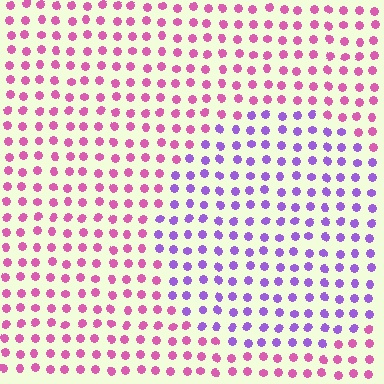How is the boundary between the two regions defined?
The boundary is defined purely by a slight shift in hue (about 48 degrees). Spacing, size, and orientation are identical on both sides.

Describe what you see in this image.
The image is filled with small pink elements in a uniform arrangement. A circle-shaped region is visible where the elements are tinted to a slightly different hue, forming a subtle color boundary.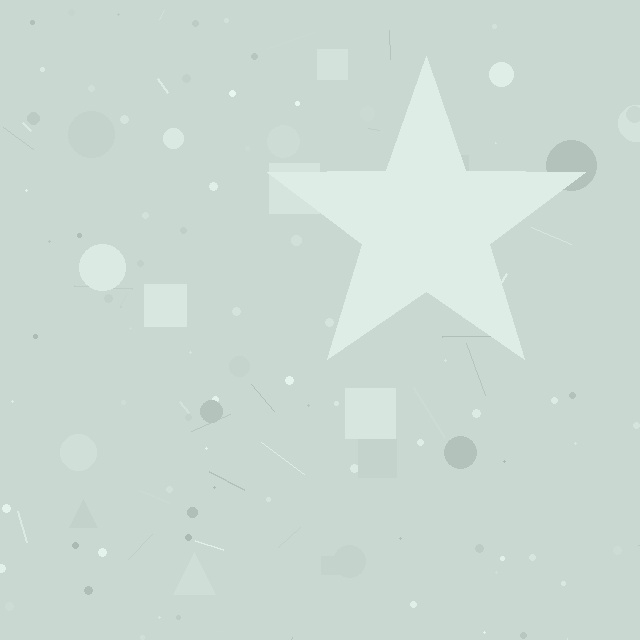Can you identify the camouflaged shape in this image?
The camouflaged shape is a star.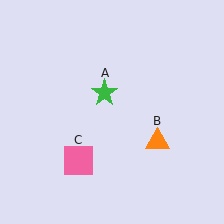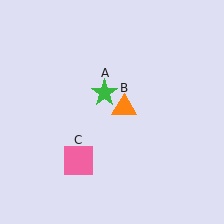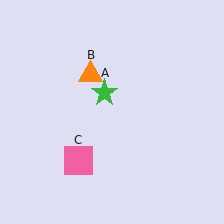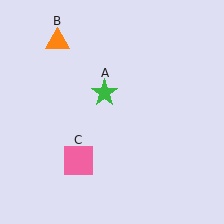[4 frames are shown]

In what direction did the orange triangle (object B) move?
The orange triangle (object B) moved up and to the left.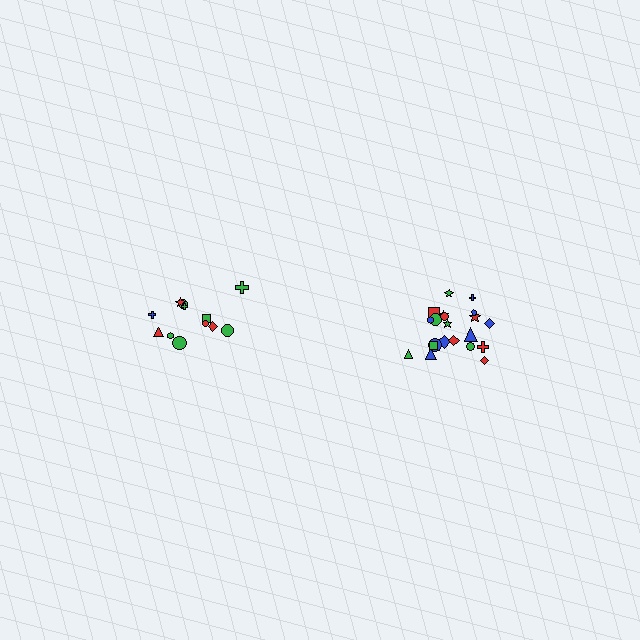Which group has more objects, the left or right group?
The right group.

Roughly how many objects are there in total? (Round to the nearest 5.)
Roughly 35 objects in total.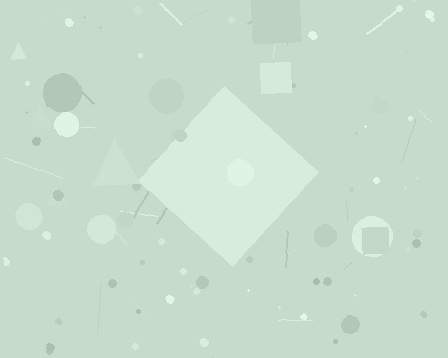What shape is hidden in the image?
A diamond is hidden in the image.